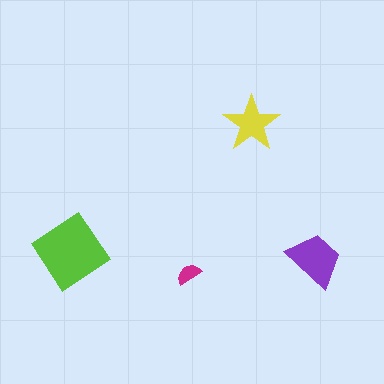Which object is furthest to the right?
The purple trapezoid is rightmost.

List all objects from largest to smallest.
The lime diamond, the purple trapezoid, the yellow star, the magenta semicircle.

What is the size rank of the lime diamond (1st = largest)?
1st.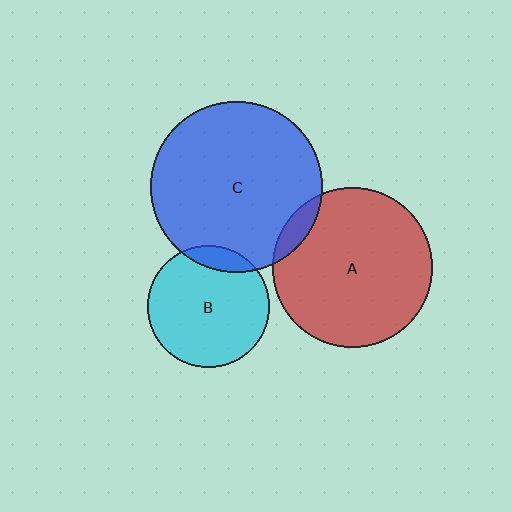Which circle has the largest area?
Circle C (blue).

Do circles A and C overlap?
Yes.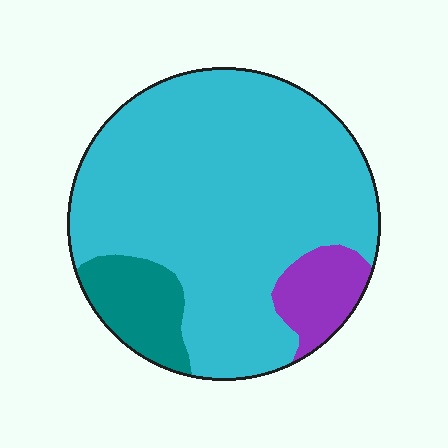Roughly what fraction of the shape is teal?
Teal takes up about one eighth (1/8) of the shape.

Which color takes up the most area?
Cyan, at roughly 80%.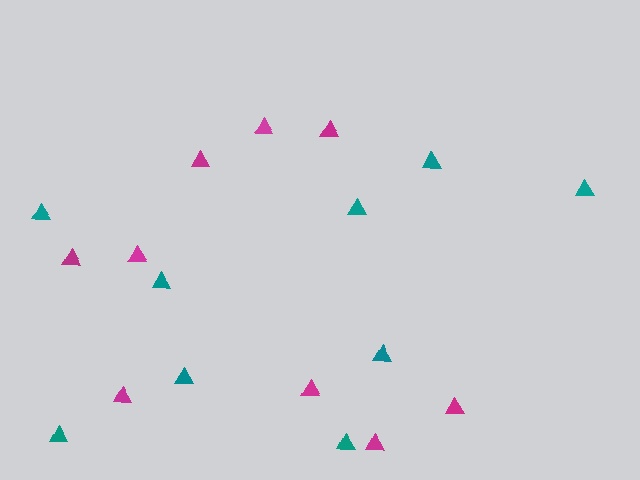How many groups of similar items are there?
There are 2 groups: one group of teal triangles (9) and one group of magenta triangles (9).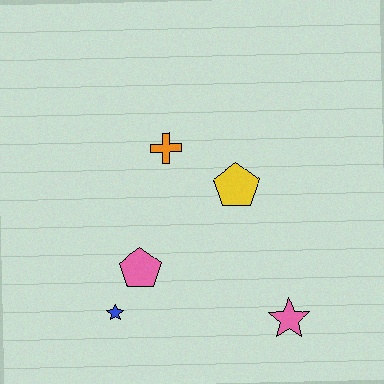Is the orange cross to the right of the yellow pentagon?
No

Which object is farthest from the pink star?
The orange cross is farthest from the pink star.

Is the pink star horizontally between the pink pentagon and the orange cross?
No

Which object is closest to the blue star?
The pink pentagon is closest to the blue star.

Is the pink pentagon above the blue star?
Yes